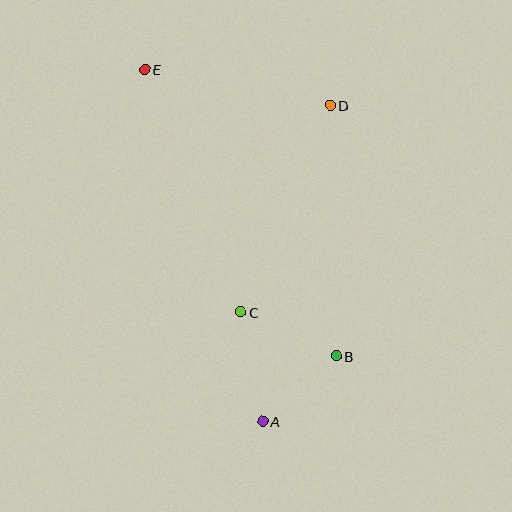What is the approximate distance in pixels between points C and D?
The distance between C and D is approximately 225 pixels.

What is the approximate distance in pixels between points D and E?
The distance between D and E is approximately 189 pixels.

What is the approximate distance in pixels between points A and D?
The distance between A and D is approximately 323 pixels.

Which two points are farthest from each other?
Points A and E are farthest from each other.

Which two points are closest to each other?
Points A and B are closest to each other.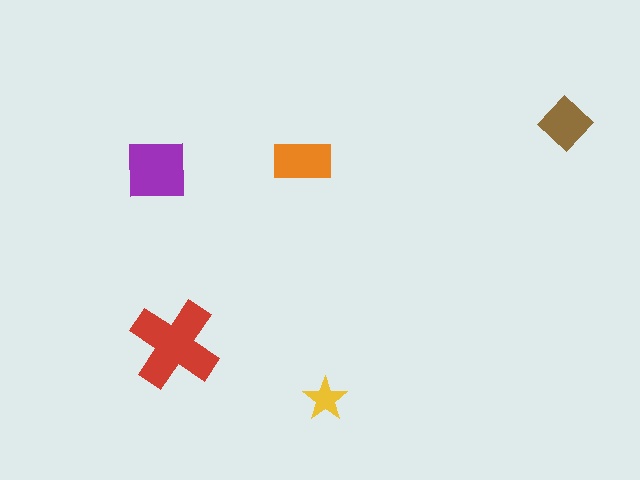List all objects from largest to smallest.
The red cross, the purple square, the orange rectangle, the brown diamond, the yellow star.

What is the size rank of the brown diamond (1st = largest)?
4th.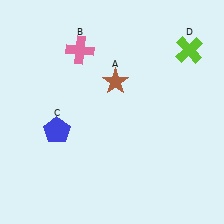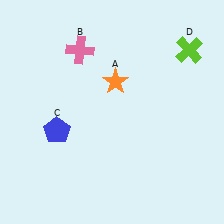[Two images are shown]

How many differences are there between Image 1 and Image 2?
There is 1 difference between the two images.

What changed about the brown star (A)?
In Image 1, A is brown. In Image 2, it changed to orange.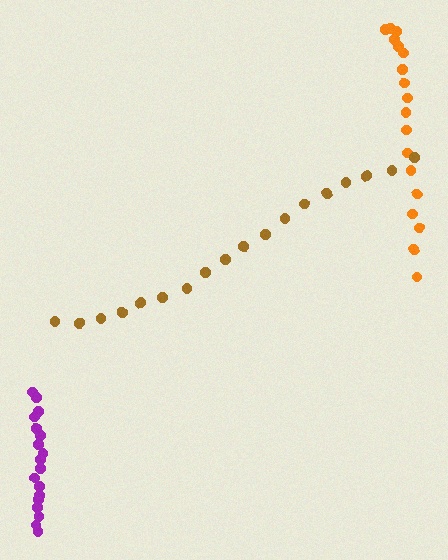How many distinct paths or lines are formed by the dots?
There are 3 distinct paths.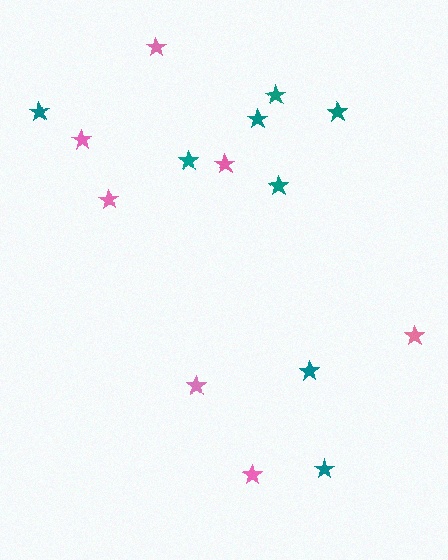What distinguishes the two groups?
There are 2 groups: one group of pink stars (7) and one group of teal stars (8).